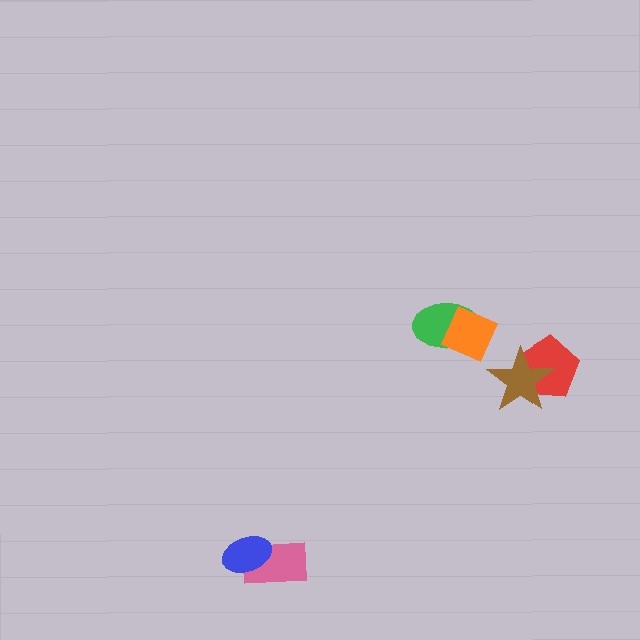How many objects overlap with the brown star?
1 object overlaps with the brown star.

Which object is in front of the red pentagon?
The brown star is in front of the red pentagon.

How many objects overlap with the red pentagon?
1 object overlaps with the red pentagon.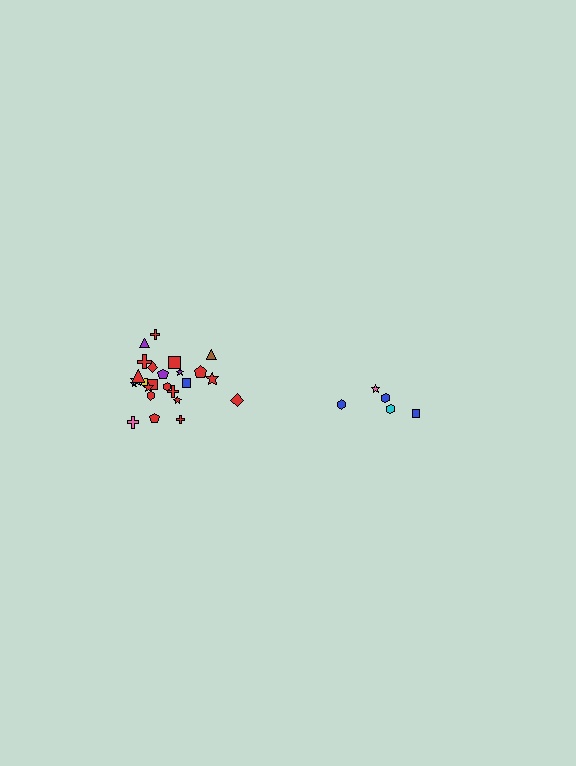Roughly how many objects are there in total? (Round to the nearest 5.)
Roughly 30 objects in total.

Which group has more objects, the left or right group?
The left group.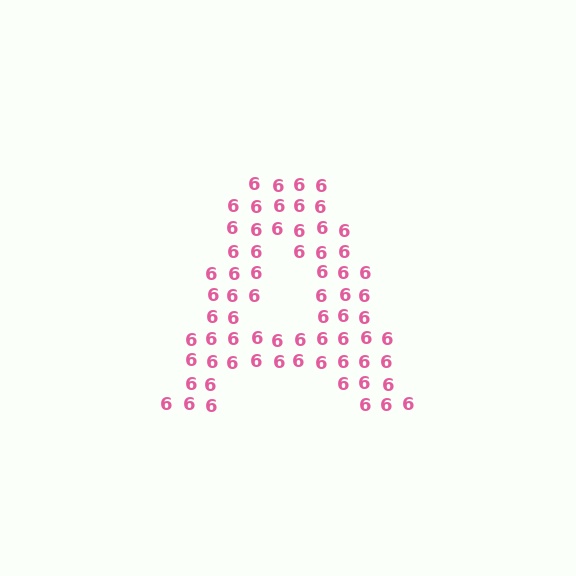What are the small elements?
The small elements are digit 6's.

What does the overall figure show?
The overall figure shows the letter A.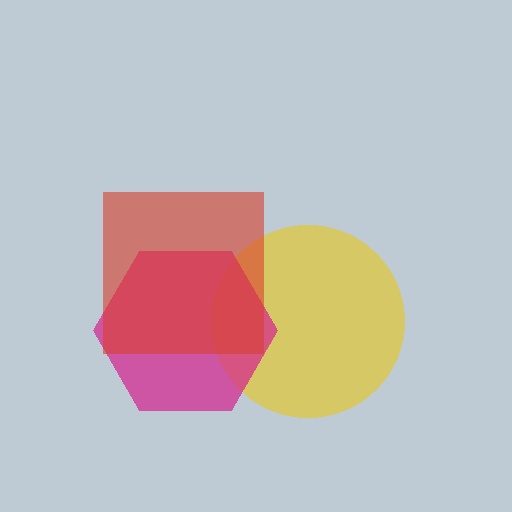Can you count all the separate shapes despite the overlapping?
Yes, there are 3 separate shapes.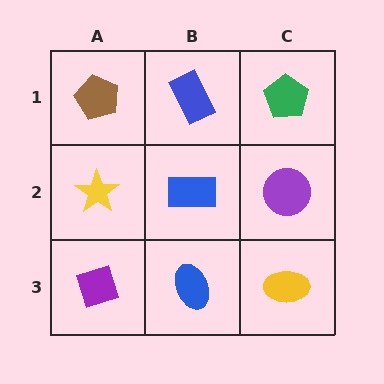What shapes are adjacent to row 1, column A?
A yellow star (row 2, column A), a blue rectangle (row 1, column B).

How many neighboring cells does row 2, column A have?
3.